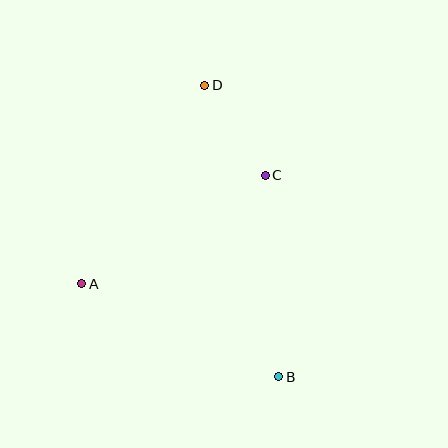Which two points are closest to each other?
Points C and D are closest to each other.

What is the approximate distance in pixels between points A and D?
The distance between A and D is approximately 233 pixels.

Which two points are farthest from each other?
Points B and D are farthest from each other.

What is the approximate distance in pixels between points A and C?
The distance between A and C is approximately 213 pixels.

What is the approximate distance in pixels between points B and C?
The distance between B and C is approximately 202 pixels.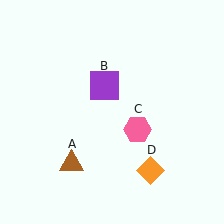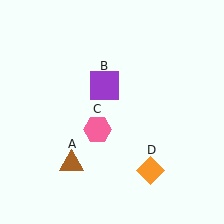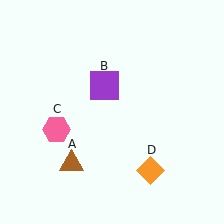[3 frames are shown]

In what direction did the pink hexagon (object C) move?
The pink hexagon (object C) moved left.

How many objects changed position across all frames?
1 object changed position: pink hexagon (object C).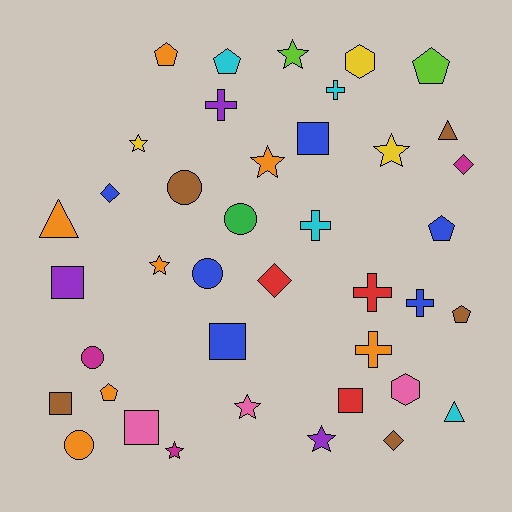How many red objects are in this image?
There are 3 red objects.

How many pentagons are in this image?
There are 6 pentagons.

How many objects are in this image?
There are 40 objects.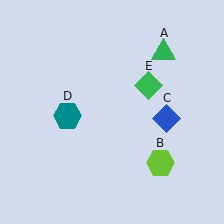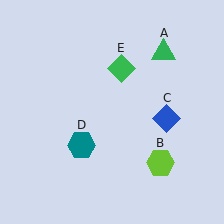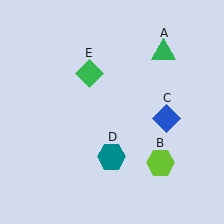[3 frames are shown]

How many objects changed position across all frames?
2 objects changed position: teal hexagon (object D), green diamond (object E).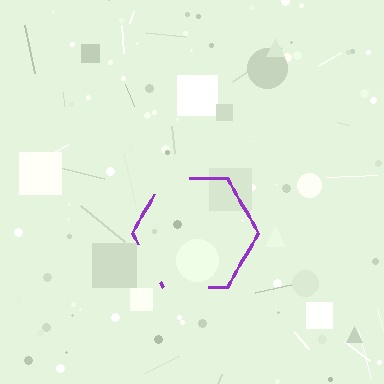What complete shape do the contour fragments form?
The contour fragments form a hexagon.